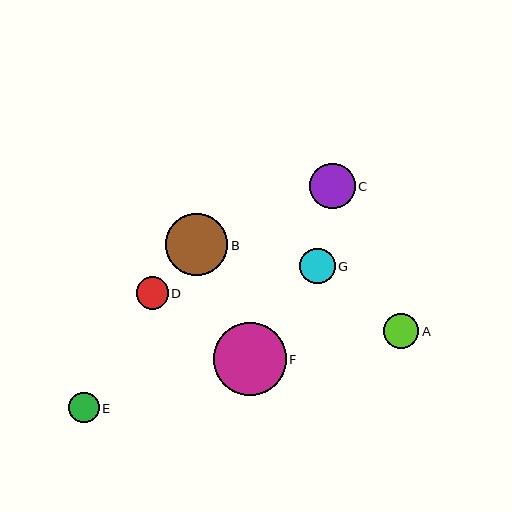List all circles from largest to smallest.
From largest to smallest: F, B, C, G, A, D, E.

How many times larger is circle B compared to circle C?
Circle B is approximately 1.4 times the size of circle C.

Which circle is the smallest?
Circle E is the smallest with a size of approximately 30 pixels.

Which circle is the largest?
Circle F is the largest with a size of approximately 73 pixels.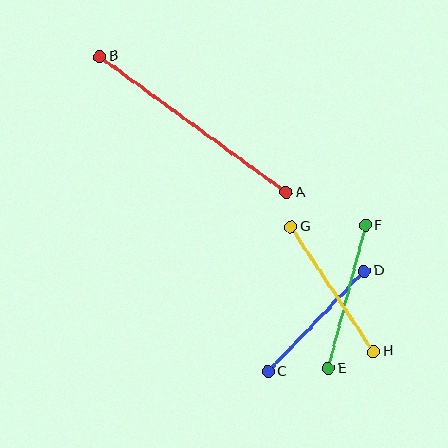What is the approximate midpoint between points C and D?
The midpoint is at approximately (316, 322) pixels.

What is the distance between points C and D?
The distance is approximately 139 pixels.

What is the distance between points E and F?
The distance is approximately 148 pixels.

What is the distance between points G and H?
The distance is approximately 150 pixels.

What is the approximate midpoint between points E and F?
The midpoint is at approximately (347, 297) pixels.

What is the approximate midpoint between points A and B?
The midpoint is at approximately (193, 124) pixels.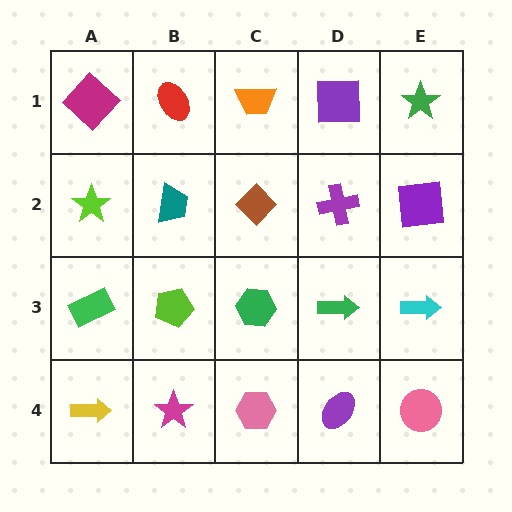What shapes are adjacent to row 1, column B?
A teal trapezoid (row 2, column B), a magenta diamond (row 1, column A), an orange trapezoid (row 1, column C).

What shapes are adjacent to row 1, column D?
A purple cross (row 2, column D), an orange trapezoid (row 1, column C), a green star (row 1, column E).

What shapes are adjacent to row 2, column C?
An orange trapezoid (row 1, column C), a green hexagon (row 3, column C), a teal trapezoid (row 2, column B), a purple cross (row 2, column D).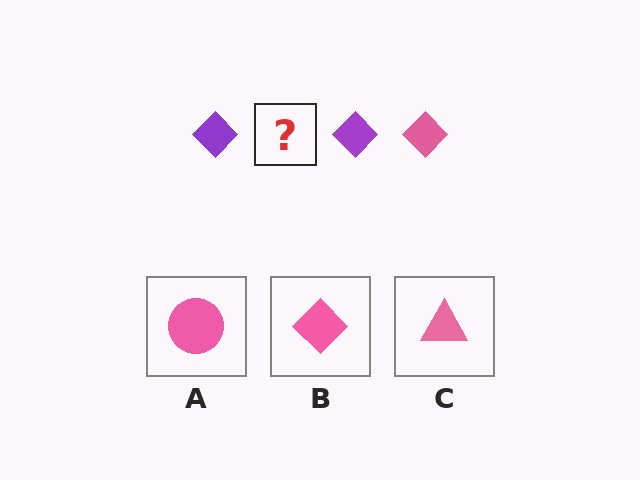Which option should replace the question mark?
Option B.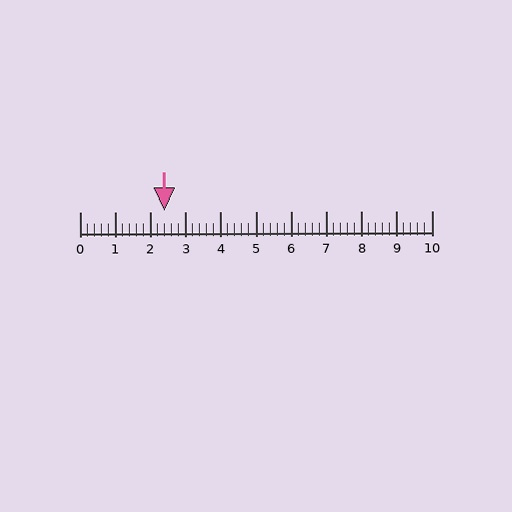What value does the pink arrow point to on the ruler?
The pink arrow points to approximately 2.4.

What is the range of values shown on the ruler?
The ruler shows values from 0 to 10.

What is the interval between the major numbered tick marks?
The major tick marks are spaced 1 units apart.